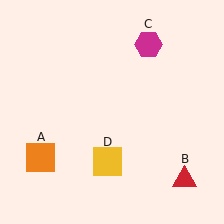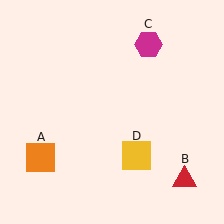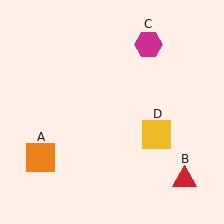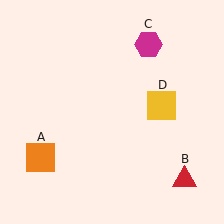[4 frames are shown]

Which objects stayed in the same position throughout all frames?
Orange square (object A) and red triangle (object B) and magenta hexagon (object C) remained stationary.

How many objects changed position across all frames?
1 object changed position: yellow square (object D).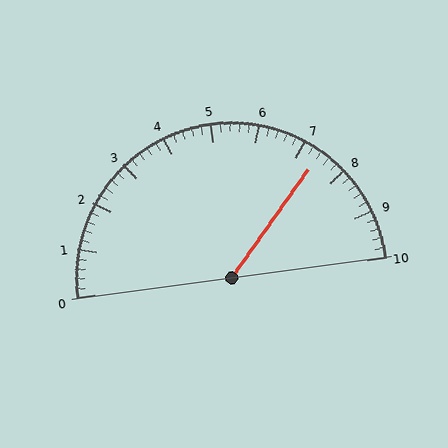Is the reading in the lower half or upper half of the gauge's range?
The reading is in the upper half of the range (0 to 10).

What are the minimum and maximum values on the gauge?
The gauge ranges from 0 to 10.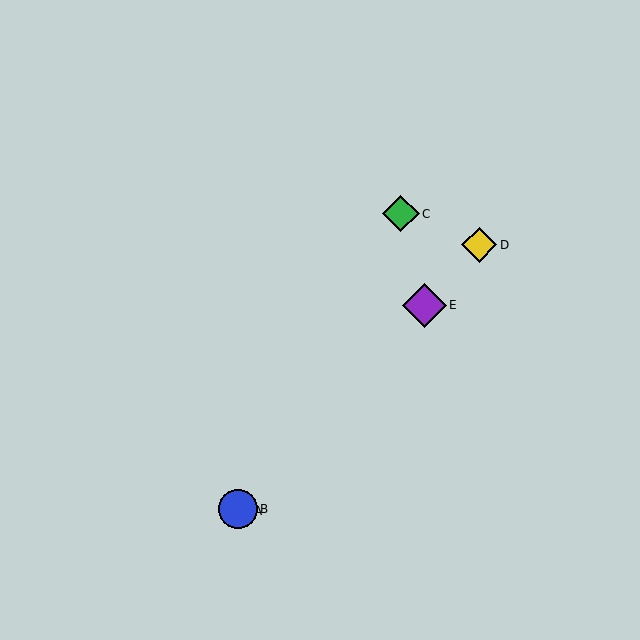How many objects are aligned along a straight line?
4 objects (A, B, D, E) are aligned along a straight line.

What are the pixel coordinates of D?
Object D is at (479, 245).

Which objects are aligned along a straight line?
Objects A, B, D, E are aligned along a straight line.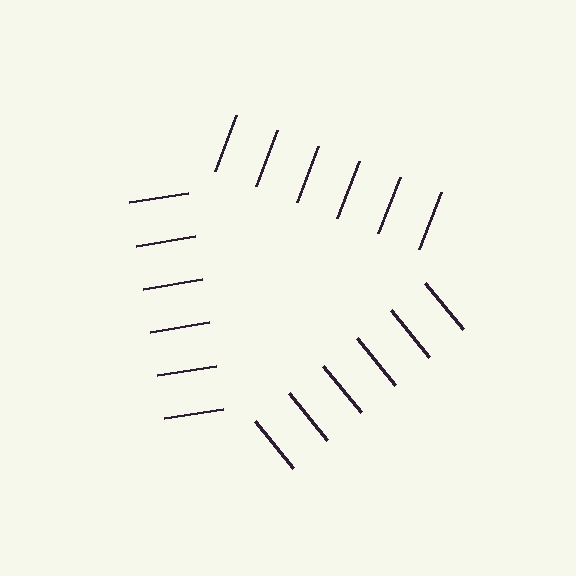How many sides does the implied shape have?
3 sides — the line-ends trace a triangle.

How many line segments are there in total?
18 — 6 along each of the 3 edges.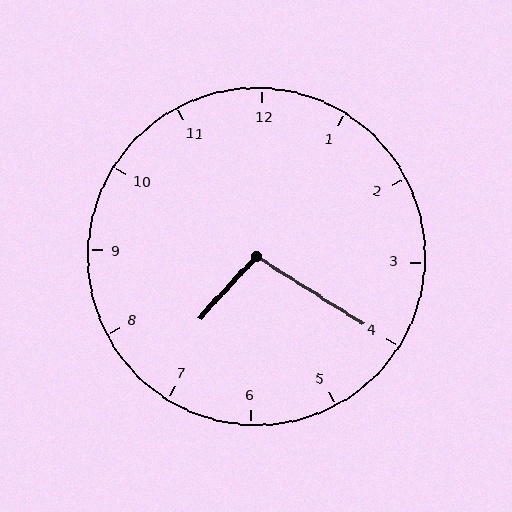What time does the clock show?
7:20.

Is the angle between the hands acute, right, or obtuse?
It is obtuse.